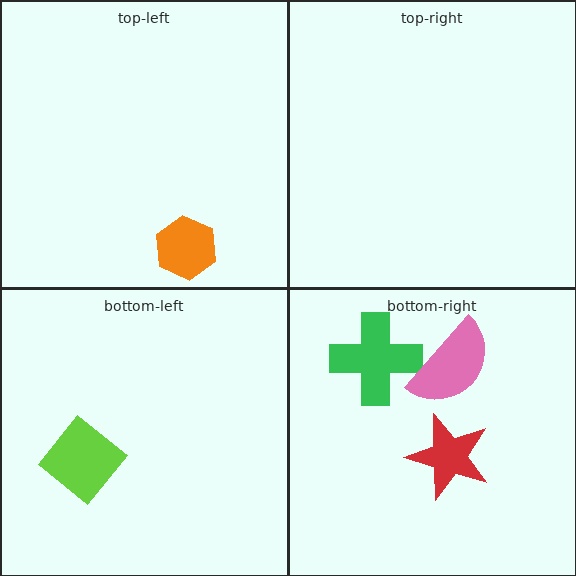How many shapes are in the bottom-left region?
1.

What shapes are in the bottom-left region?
The lime diamond.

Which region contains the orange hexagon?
The top-left region.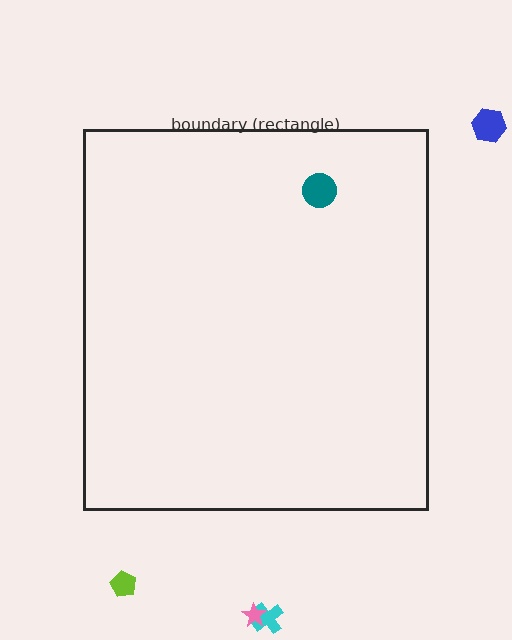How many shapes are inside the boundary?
1 inside, 4 outside.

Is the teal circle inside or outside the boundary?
Inside.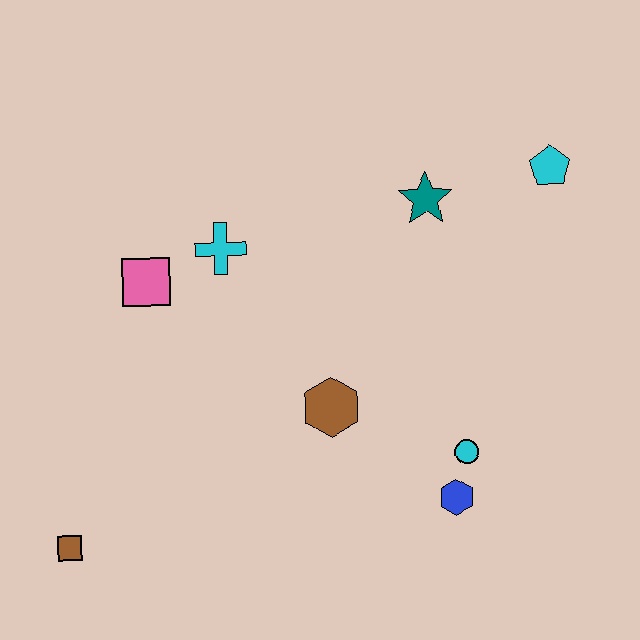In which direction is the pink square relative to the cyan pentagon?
The pink square is to the left of the cyan pentagon.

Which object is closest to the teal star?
The cyan pentagon is closest to the teal star.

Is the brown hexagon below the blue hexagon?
No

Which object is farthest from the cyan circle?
The brown square is farthest from the cyan circle.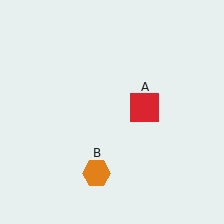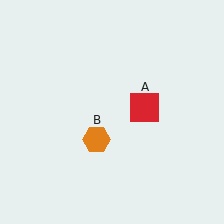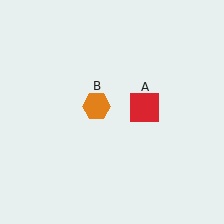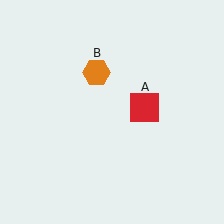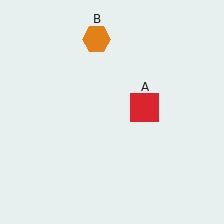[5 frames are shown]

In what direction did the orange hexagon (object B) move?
The orange hexagon (object B) moved up.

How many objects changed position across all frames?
1 object changed position: orange hexagon (object B).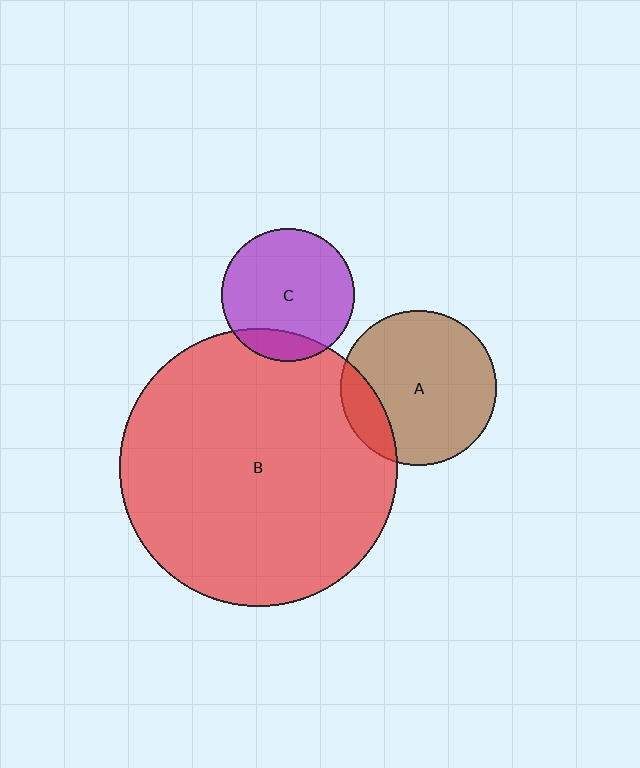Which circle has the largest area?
Circle B (red).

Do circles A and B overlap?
Yes.